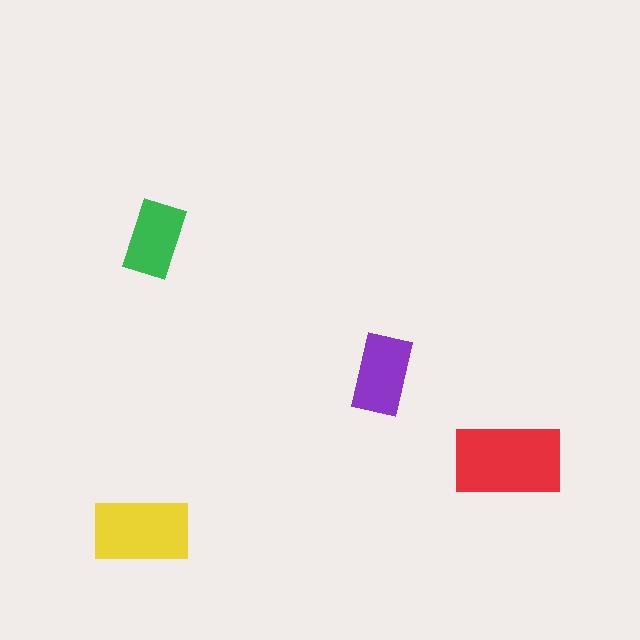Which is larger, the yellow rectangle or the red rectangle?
The red one.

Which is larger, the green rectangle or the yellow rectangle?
The yellow one.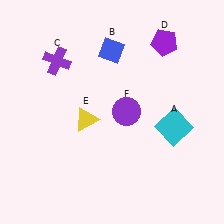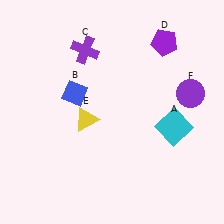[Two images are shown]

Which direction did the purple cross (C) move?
The purple cross (C) moved right.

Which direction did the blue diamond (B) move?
The blue diamond (B) moved down.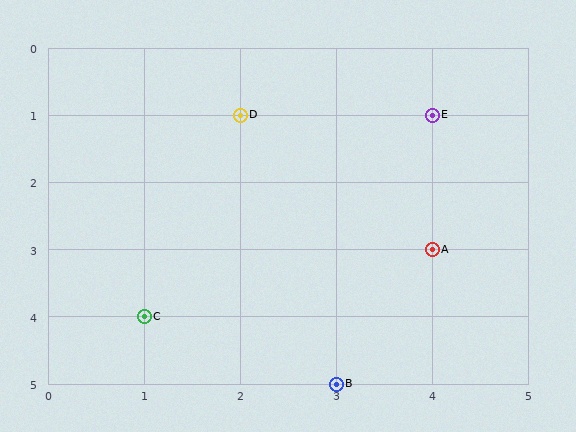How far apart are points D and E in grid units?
Points D and E are 2 columns apart.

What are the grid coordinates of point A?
Point A is at grid coordinates (4, 3).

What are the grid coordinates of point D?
Point D is at grid coordinates (2, 1).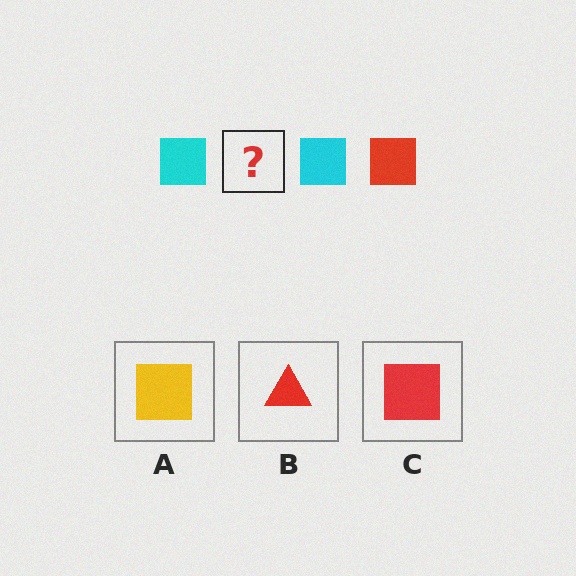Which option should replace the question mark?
Option C.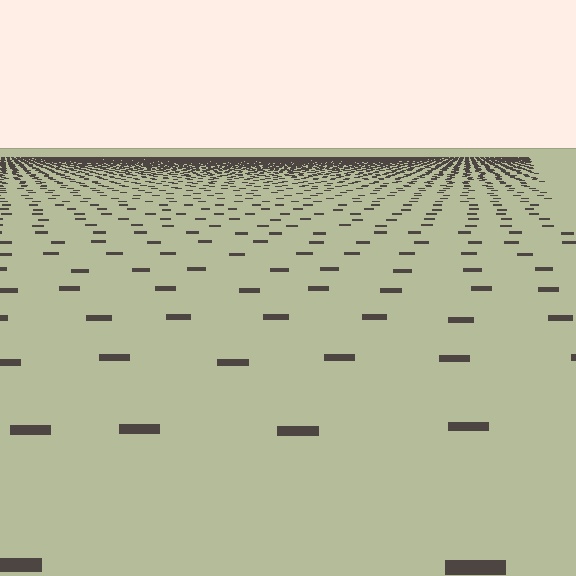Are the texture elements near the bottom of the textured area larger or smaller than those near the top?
Larger. Near the bottom, elements are closer to the viewer and appear at a bigger on-screen size.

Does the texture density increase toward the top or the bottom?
Density increases toward the top.